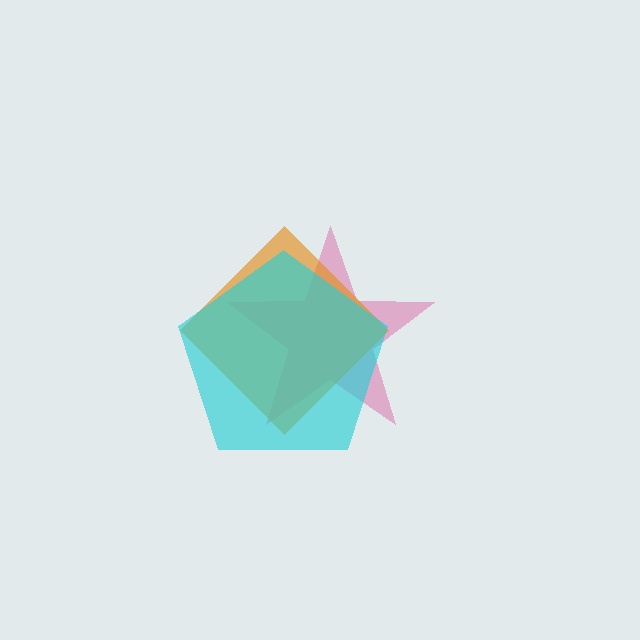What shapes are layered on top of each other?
The layered shapes are: a pink star, an orange diamond, a cyan pentagon.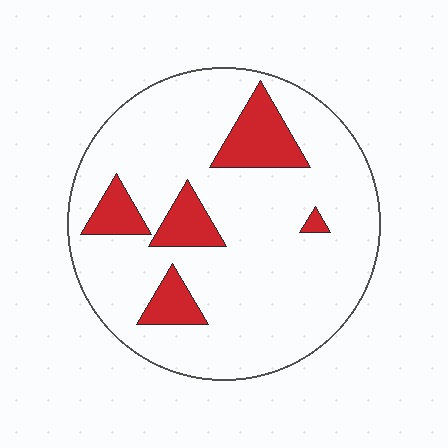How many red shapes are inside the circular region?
5.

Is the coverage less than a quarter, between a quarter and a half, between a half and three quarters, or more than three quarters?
Less than a quarter.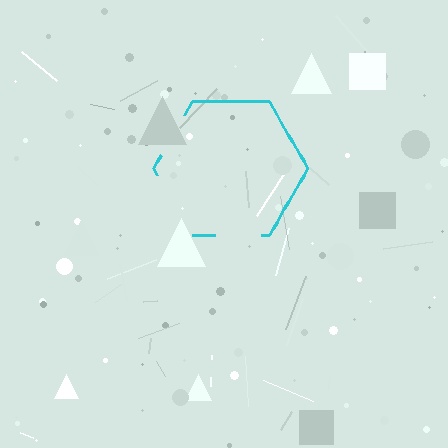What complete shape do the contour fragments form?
The contour fragments form a hexagon.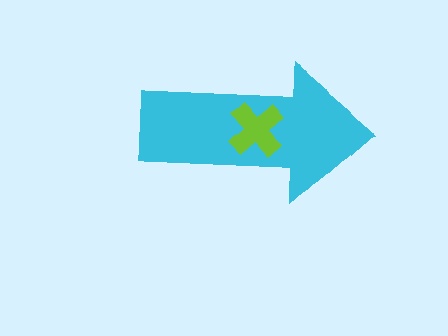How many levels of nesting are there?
2.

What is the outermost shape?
The cyan arrow.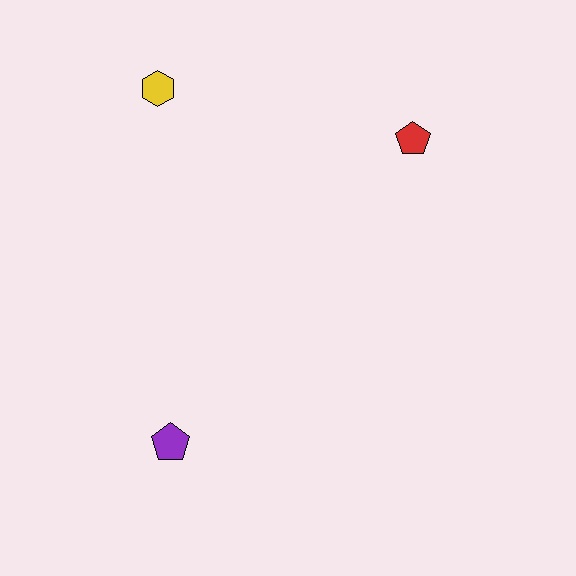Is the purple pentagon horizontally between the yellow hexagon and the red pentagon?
Yes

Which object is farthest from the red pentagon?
The purple pentagon is farthest from the red pentagon.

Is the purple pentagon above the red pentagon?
No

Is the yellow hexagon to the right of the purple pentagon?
No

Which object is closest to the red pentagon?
The yellow hexagon is closest to the red pentagon.